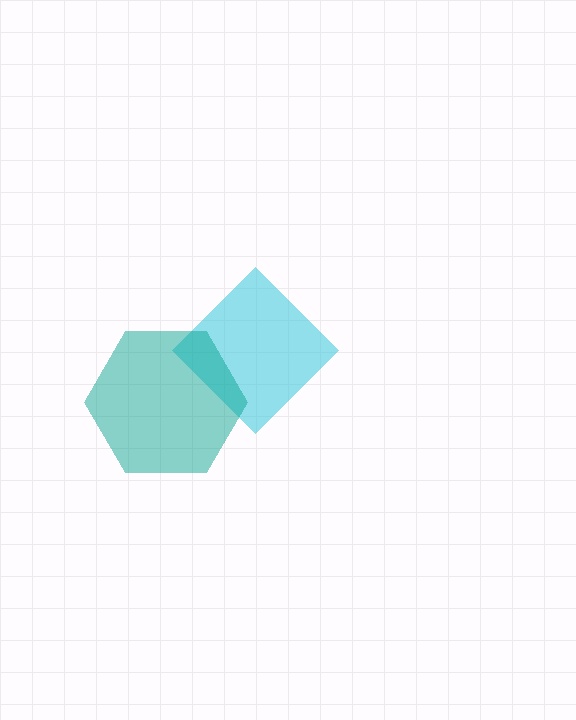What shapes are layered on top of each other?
The layered shapes are: a cyan diamond, a teal hexagon.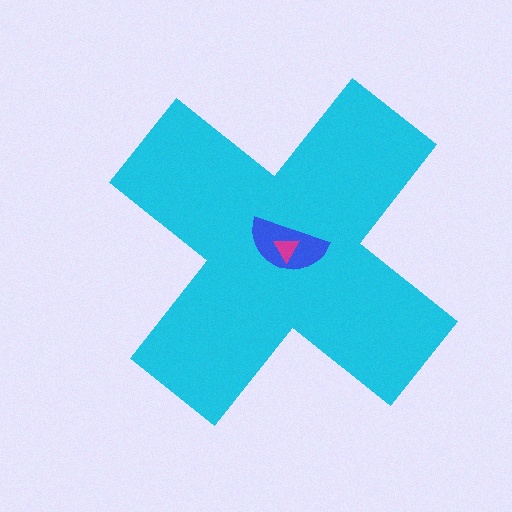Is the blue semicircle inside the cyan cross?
Yes.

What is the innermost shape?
The magenta triangle.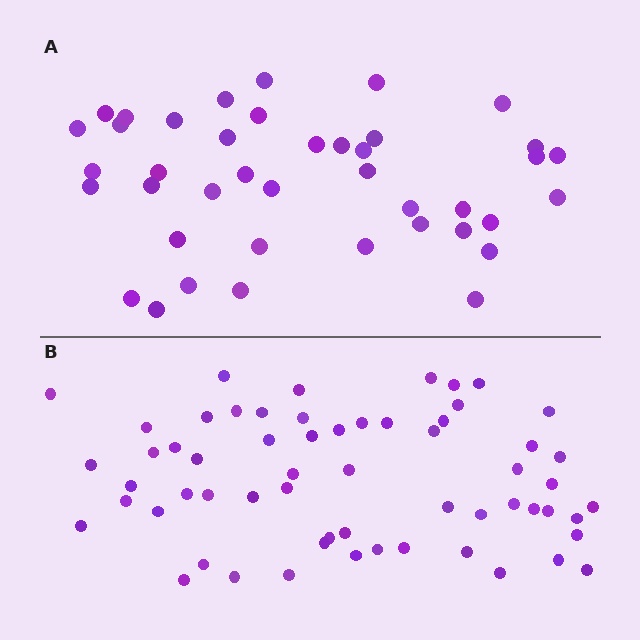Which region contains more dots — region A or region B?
Region B (the bottom region) has more dots.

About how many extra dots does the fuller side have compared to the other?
Region B has approximately 20 more dots than region A.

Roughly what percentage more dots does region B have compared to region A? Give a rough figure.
About 45% more.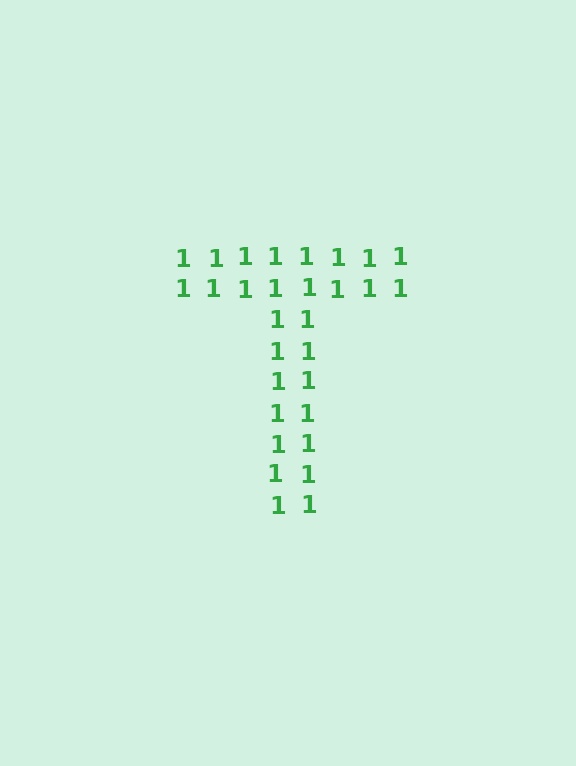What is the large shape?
The large shape is the letter T.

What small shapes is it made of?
It is made of small digit 1's.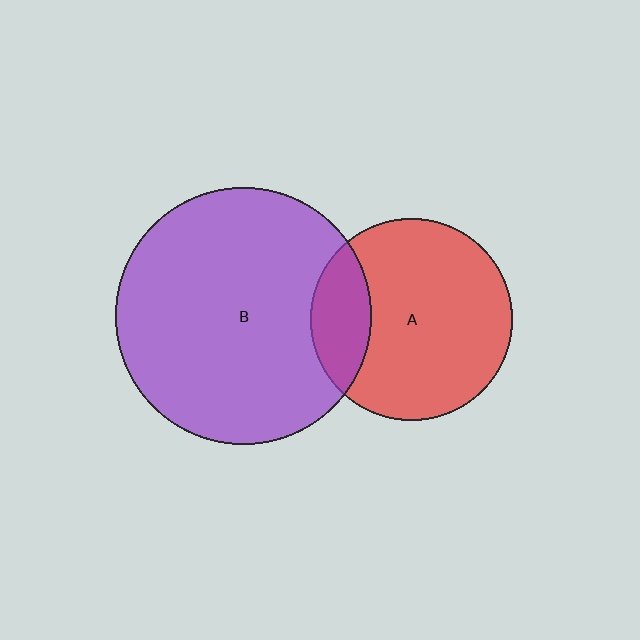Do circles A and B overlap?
Yes.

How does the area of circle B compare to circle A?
Approximately 1.6 times.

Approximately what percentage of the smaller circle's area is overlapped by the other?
Approximately 20%.